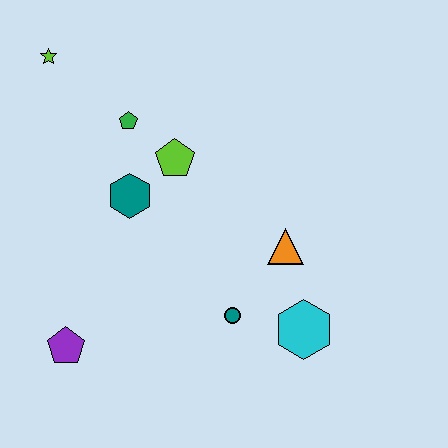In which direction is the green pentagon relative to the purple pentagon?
The green pentagon is above the purple pentagon.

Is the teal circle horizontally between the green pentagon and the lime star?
No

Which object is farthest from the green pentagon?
The cyan hexagon is farthest from the green pentagon.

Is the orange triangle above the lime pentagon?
No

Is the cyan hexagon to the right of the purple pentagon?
Yes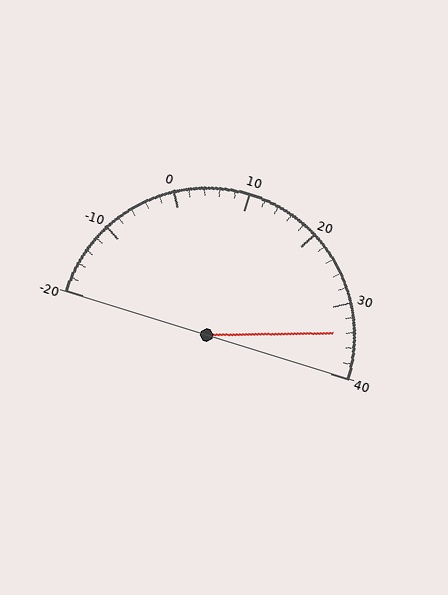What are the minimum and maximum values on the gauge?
The gauge ranges from -20 to 40.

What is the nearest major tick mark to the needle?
The nearest major tick mark is 30.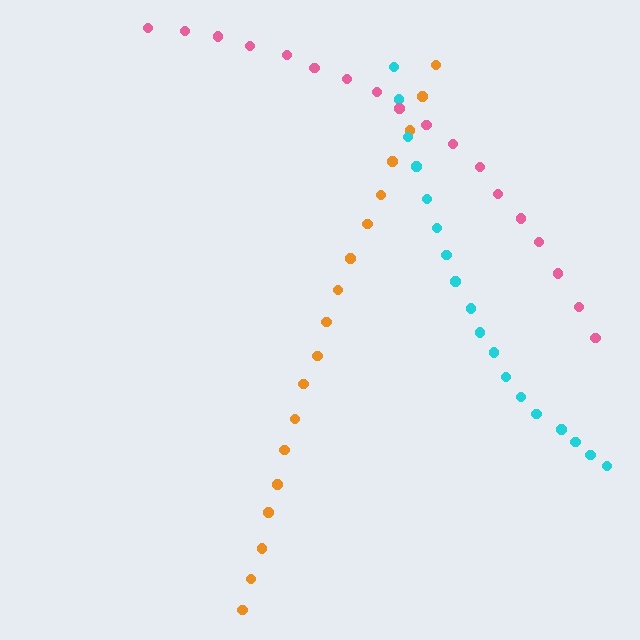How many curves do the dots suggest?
There are 3 distinct paths.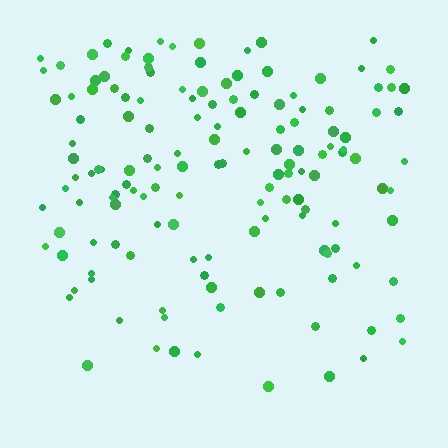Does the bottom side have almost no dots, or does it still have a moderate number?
Still a moderate number, just noticeably fewer than the top.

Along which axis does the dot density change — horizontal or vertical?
Vertical.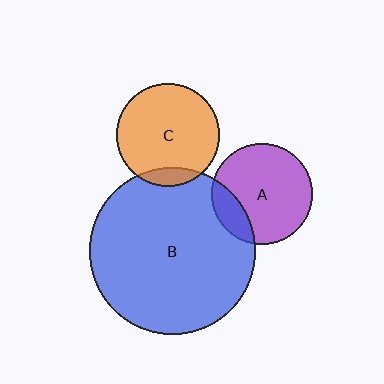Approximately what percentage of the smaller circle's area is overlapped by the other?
Approximately 20%.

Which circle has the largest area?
Circle B (blue).